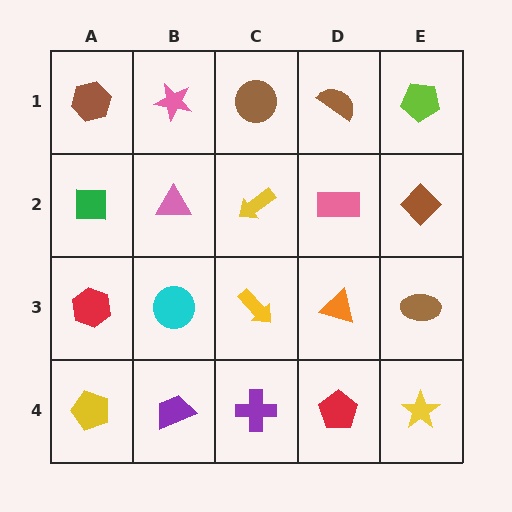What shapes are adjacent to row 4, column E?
A brown ellipse (row 3, column E), a red pentagon (row 4, column D).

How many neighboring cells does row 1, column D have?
3.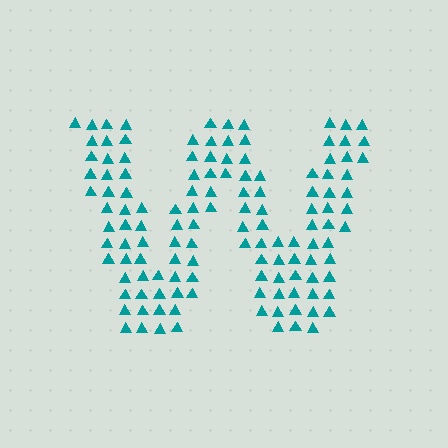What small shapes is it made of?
It is made of small triangles.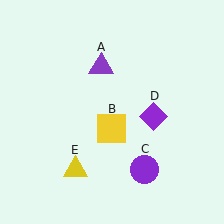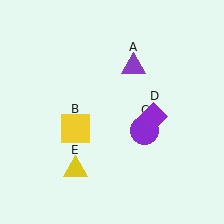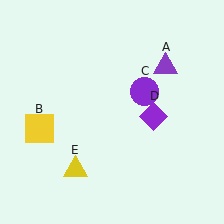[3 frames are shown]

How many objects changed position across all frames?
3 objects changed position: purple triangle (object A), yellow square (object B), purple circle (object C).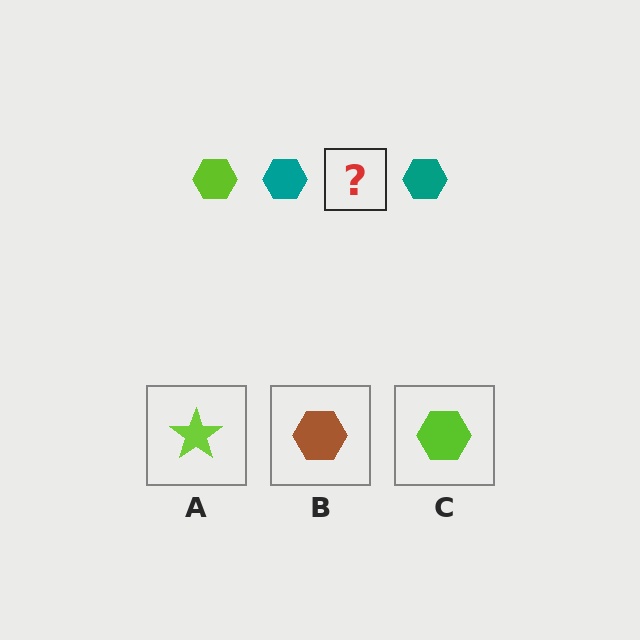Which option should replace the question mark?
Option C.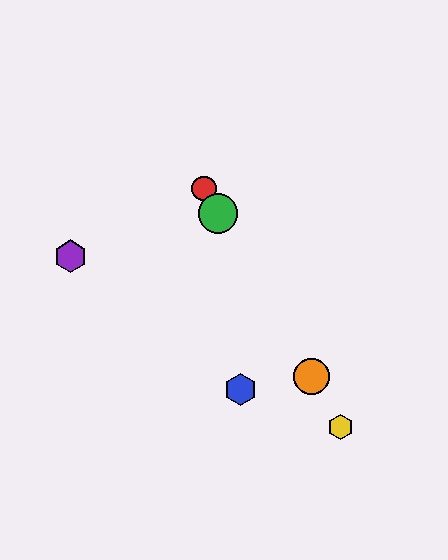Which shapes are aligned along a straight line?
The red circle, the green circle, the yellow hexagon, the orange circle are aligned along a straight line.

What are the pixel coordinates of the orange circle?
The orange circle is at (312, 376).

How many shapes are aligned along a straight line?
4 shapes (the red circle, the green circle, the yellow hexagon, the orange circle) are aligned along a straight line.